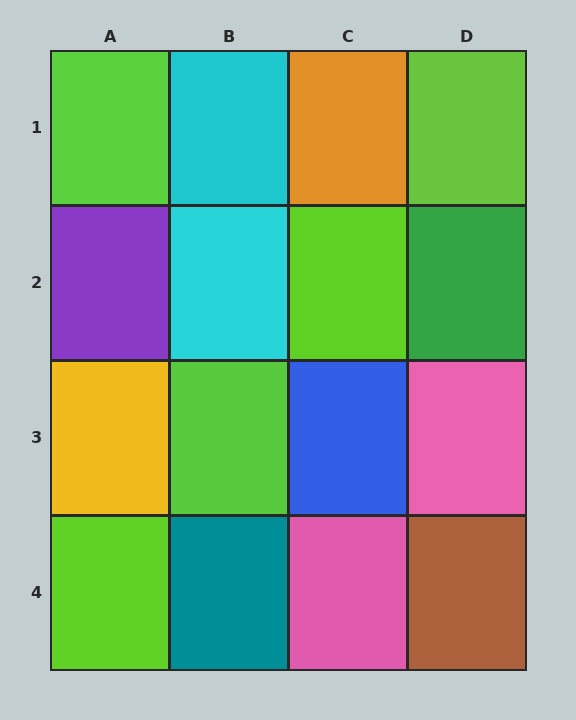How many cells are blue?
1 cell is blue.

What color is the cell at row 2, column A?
Purple.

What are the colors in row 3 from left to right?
Yellow, lime, blue, pink.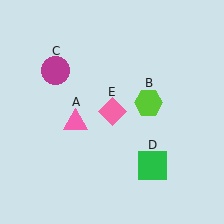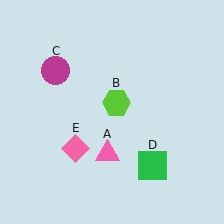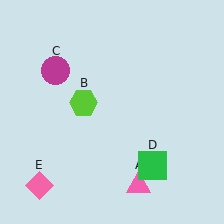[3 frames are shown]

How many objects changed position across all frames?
3 objects changed position: pink triangle (object A), lime hexagon (object B), pink diamond (object E).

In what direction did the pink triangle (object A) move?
The pink triangle (object A) moved down and to the right.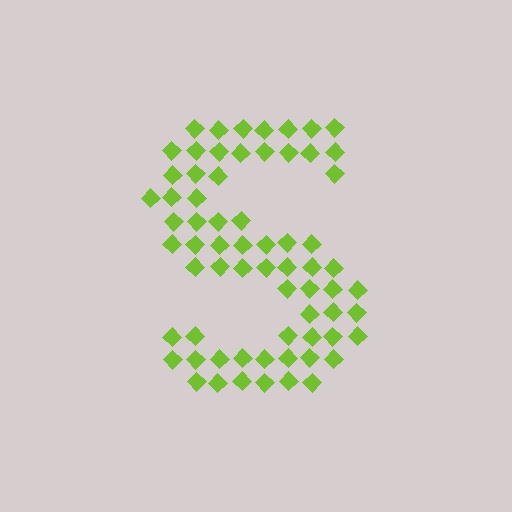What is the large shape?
The large shape is the letter S.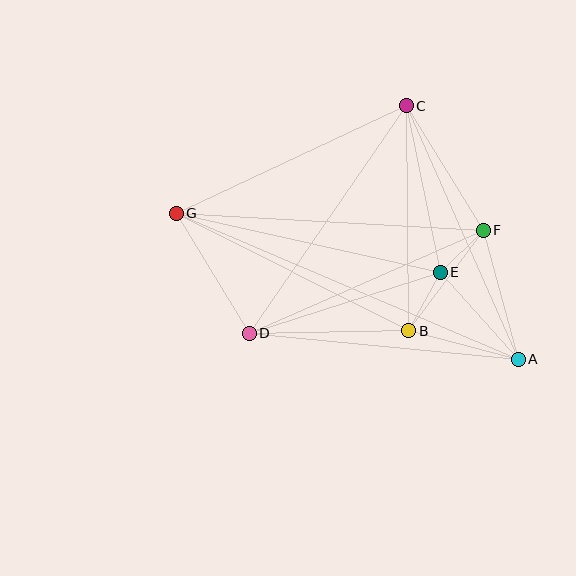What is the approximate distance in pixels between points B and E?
The distance between B and E is approximately 67 pixels.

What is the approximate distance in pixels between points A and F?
The distance between A and F is approximately 133 pixels.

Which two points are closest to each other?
Points E and F are closest to each other.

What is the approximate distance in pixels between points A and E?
The distance between A and E is approximately 117 pixels.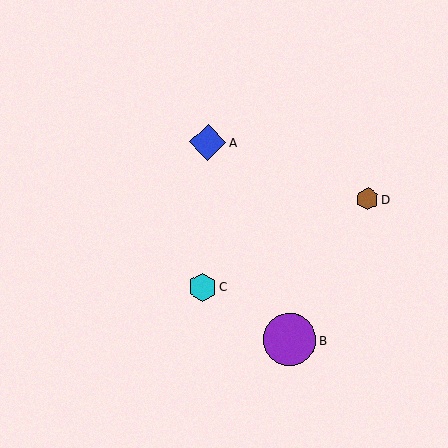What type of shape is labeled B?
Shape B is a purple circle.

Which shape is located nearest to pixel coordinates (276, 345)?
The purple circle (labeled B) at (290, 340) is nearest to that location.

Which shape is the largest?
The purple circle (labeled B) is the largest.